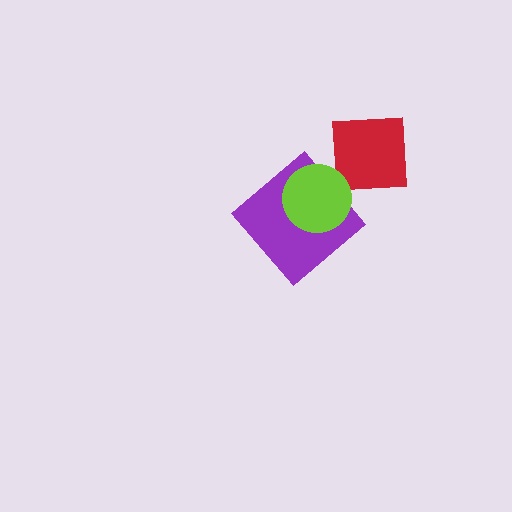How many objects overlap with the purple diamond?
1 object overlaps with the purple diamond.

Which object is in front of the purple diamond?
The lime circle is in front of the purple diamond.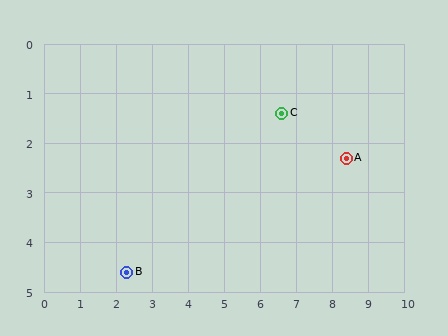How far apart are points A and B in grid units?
Points A and B are about 6.5 grid units apart.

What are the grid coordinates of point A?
Point A is at approximately (8.4, 2.3).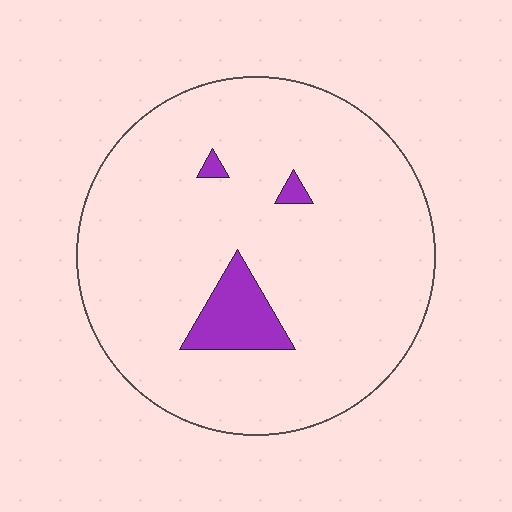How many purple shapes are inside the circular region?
3.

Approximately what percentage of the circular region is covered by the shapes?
Approximately 5%.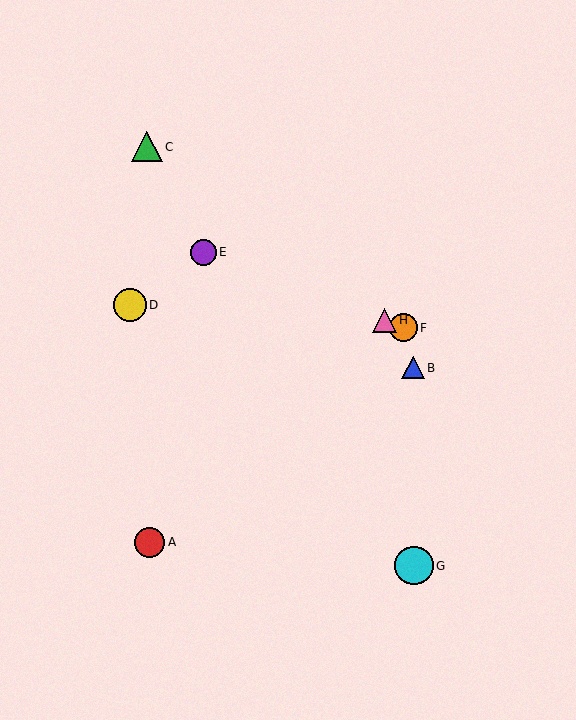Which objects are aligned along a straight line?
Objects E, F, H are aligned along a straight line.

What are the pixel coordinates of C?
Object C is at (147, 147).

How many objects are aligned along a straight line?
3 objects (E, F, H) are aligned along a straight line.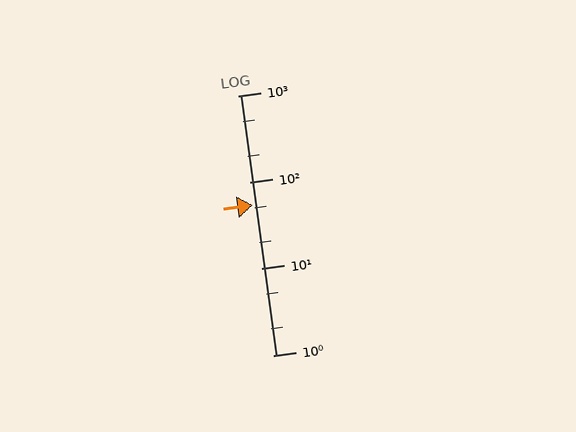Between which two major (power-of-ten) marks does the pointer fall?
The pointer is between 10 and 100.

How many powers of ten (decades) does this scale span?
The scale spans 3 decades, from 1 to 1000.